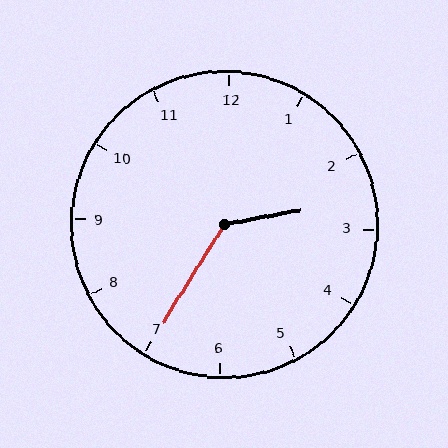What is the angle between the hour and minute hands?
Approximately 132 degrees.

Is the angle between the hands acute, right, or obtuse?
It is obtuse.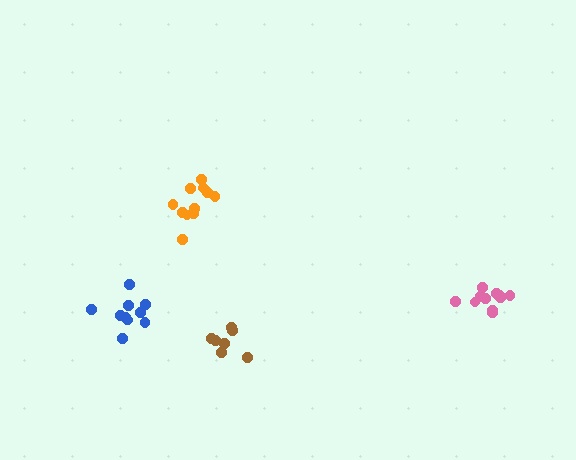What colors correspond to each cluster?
The clusters are colored: pink, orange, blue, brown.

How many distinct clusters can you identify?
There are 4 distinct clusters.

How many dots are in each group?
Group 1: 11 dots, Group 2: 11 dots, Group 3: 11 dots, Group 4: 7 dots (40 total).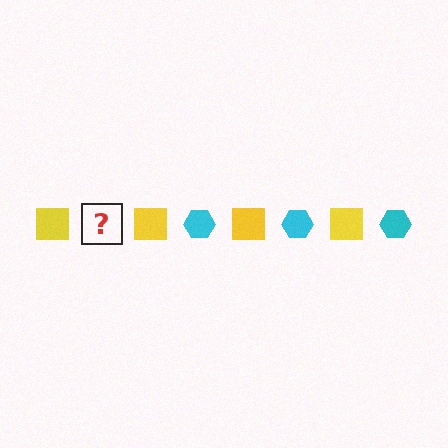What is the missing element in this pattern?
The missing element is a cyan hexagon.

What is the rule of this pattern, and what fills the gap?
The rule is that the pattern alternates between yellow square and cyan hexagon. The gap should be filled with a cyan hexagon.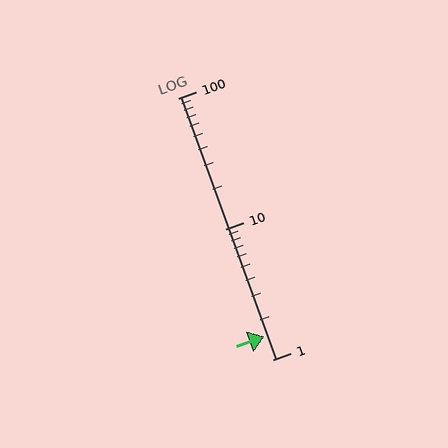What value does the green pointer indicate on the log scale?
The pointer indicates approximately 1.5.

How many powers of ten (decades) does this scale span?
The scale spans 2 decades, from 1 to 100.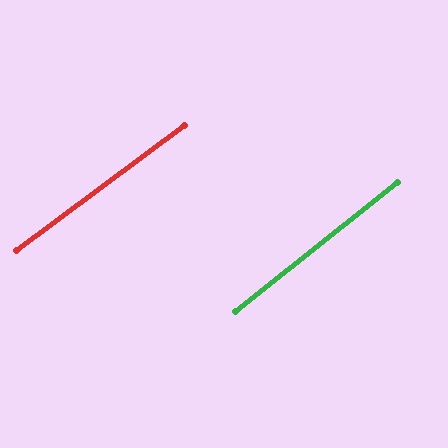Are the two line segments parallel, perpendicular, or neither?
Parallel — their directions differ by only 1.9°.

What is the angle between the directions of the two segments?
Approximately 2 degrees.